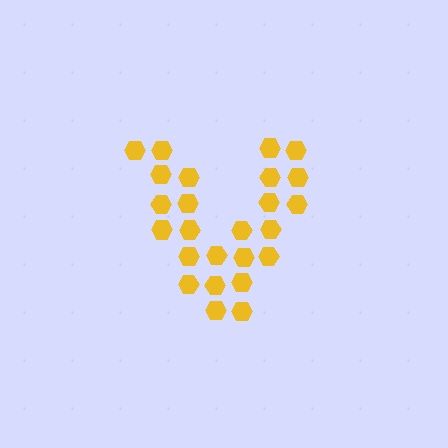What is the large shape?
The large shape is the letter V.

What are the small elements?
The small elements are hexagons.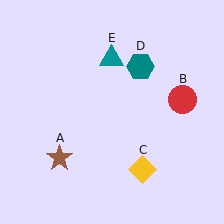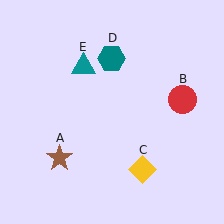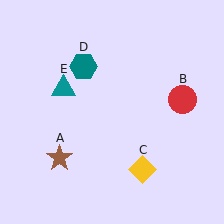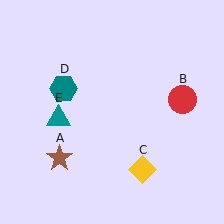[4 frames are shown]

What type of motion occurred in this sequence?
The teal hexagon (object D), teal triangle (object E) rotated counterclockwise around the center of the scene.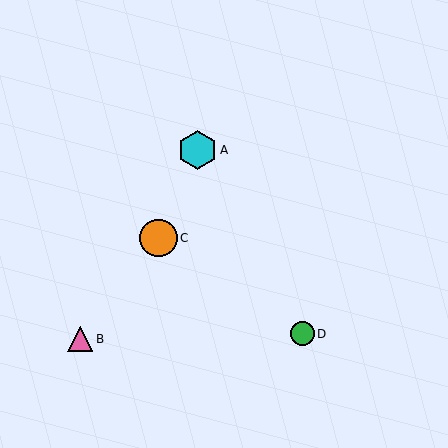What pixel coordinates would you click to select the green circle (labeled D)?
Click at (302, 334) to select the green circle D.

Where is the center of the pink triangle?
The center of the pink triangle is at (80, 339).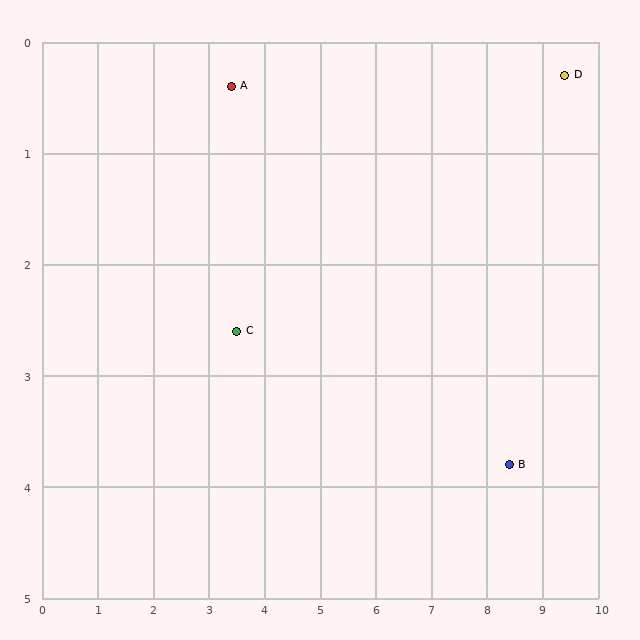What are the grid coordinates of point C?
Point C is at approximately (3.5, 2.6).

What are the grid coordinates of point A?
Point A is at approximately (3.4, 0.4).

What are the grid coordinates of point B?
Point B is at approximately (8.4, 3.8).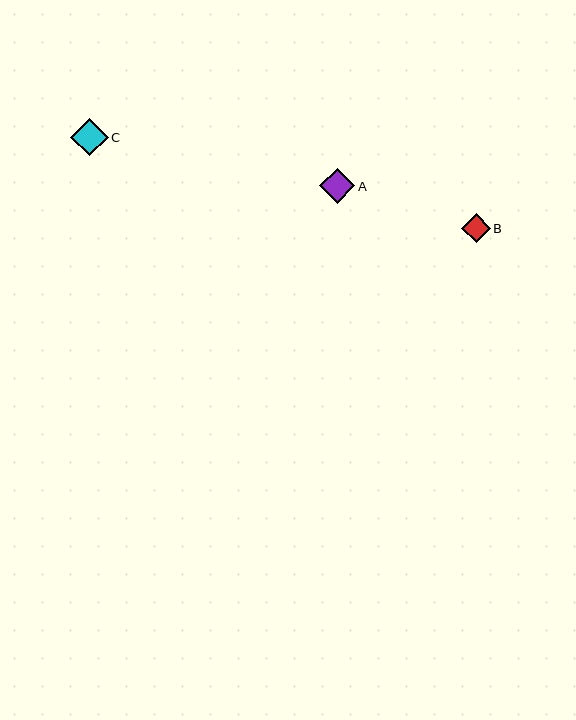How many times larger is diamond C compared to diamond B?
Diamond C is approximately 1.3 times the size of diamond B.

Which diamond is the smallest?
Diamond B is the smallest with a size of approximately 29 pixels.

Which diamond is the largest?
Diamond C is the largest with a size of approximately 38 pixels.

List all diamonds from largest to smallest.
From largest to smallest: C, A, B.